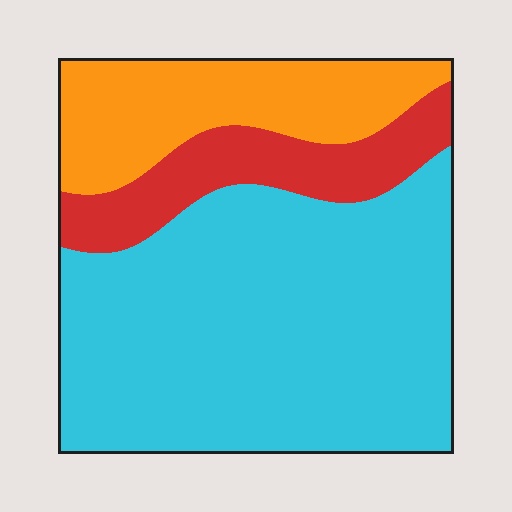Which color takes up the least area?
Red, at roughly 15%.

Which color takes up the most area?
Cyan, at roughly 65%.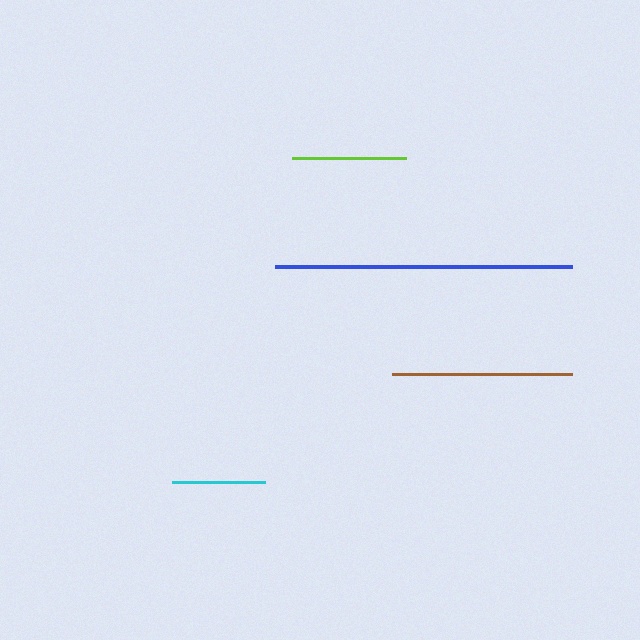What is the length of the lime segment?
The lime segment is approximately 115 pixels long.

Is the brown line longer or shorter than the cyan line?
The brown line is longer than the cyan line.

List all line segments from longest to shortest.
From longest to shortest: blue, brown, lime, cyan.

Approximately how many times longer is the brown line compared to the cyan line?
The brown line is approximately 1.9 times the length of the cyan line.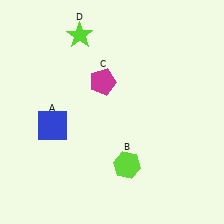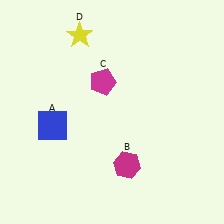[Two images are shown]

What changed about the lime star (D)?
In Image 1, D is lime. In Image 2, it changed to yellow.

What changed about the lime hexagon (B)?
In Image 1, B is lime. In Image 2, it changed to magenta.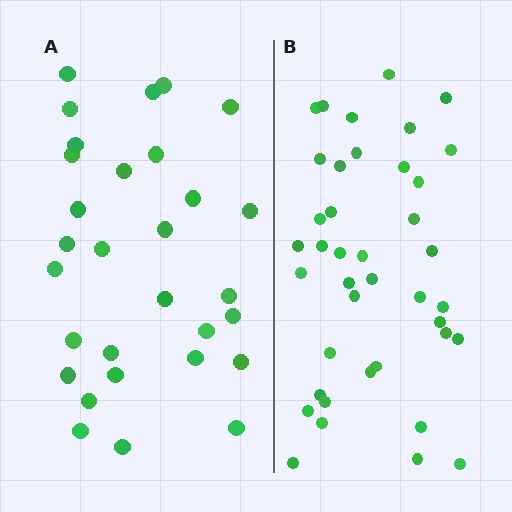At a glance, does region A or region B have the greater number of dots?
Region B (the right region) has more dots.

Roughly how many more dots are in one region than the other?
Region B has roughly 10 or so more dots than region A.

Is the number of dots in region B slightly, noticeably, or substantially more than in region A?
Region B has noticeably more, but not dramatically so. The ratio is roughly 1.3 to 1.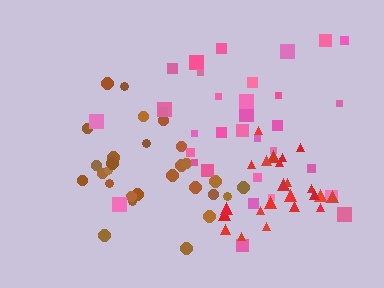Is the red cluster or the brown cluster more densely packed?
Red.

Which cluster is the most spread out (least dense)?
Pink.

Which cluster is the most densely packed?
Red.